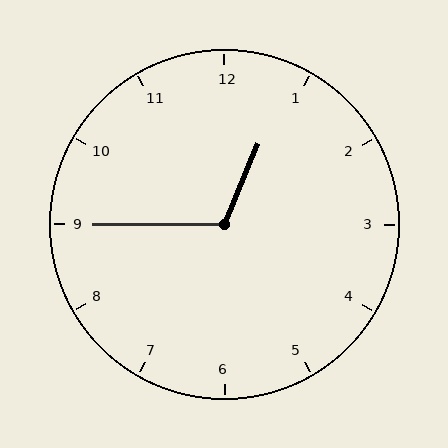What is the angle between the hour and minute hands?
Approximately 112 degrees.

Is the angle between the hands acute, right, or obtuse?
It is obtuse.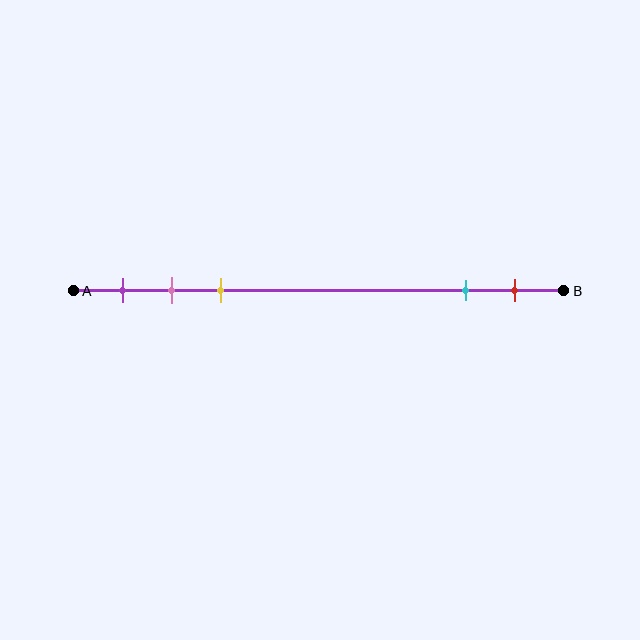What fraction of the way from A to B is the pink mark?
The pink mark is approximately 20% (0.2) of the way from A to B.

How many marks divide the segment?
There are 5 marks dividing the segment.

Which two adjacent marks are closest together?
The pink and yellow marks are the closest adjacent pair.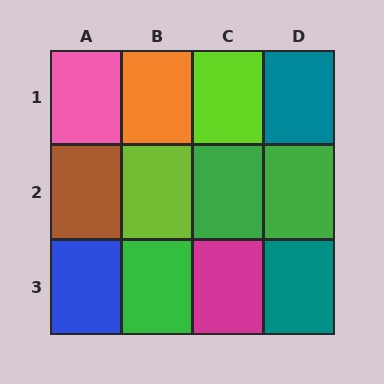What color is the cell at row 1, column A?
Pink.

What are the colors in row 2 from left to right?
Brown, lime, green, green.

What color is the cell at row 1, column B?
Orange.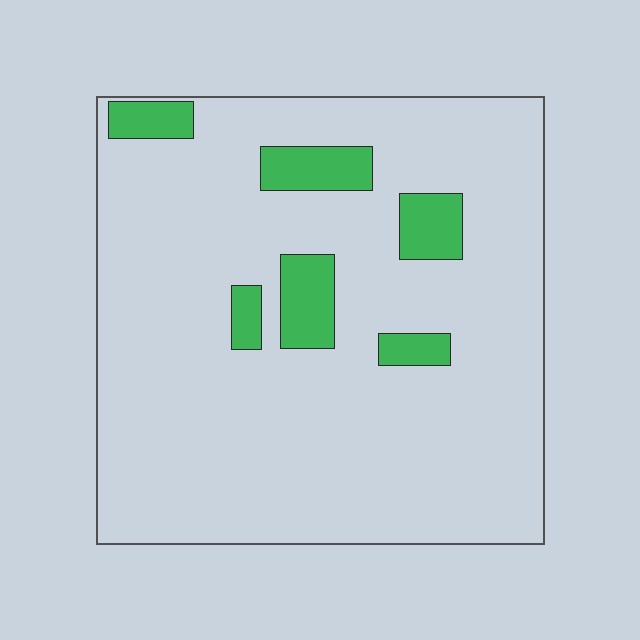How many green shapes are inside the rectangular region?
6.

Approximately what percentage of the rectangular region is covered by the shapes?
Approximately 10%.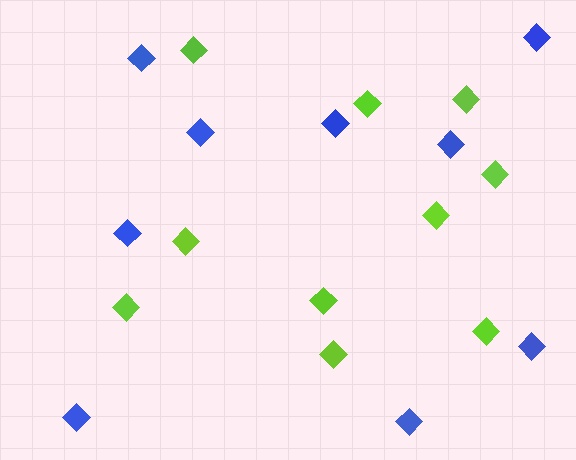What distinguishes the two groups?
There are 2 groups: one group of lime diamonds (10) and one group of blue diamonds (9).